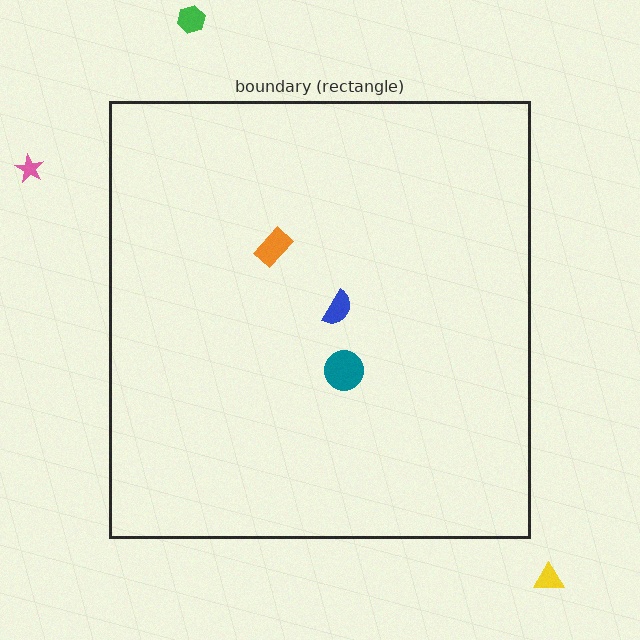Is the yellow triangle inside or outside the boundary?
Outside.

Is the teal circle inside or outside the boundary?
Inside.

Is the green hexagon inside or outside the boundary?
Outside.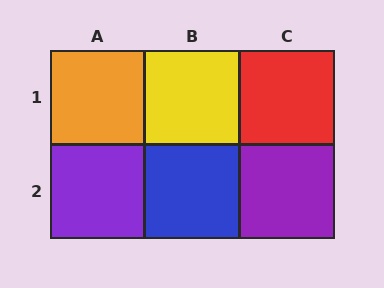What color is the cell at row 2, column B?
Blue.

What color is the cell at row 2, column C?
Purple.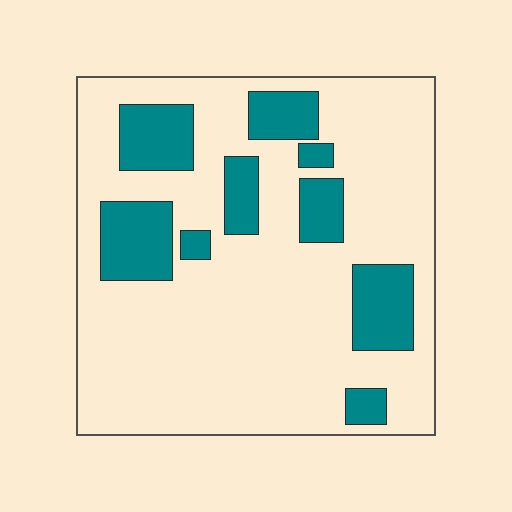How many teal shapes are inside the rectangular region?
9.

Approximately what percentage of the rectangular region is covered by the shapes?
Approximately 20%.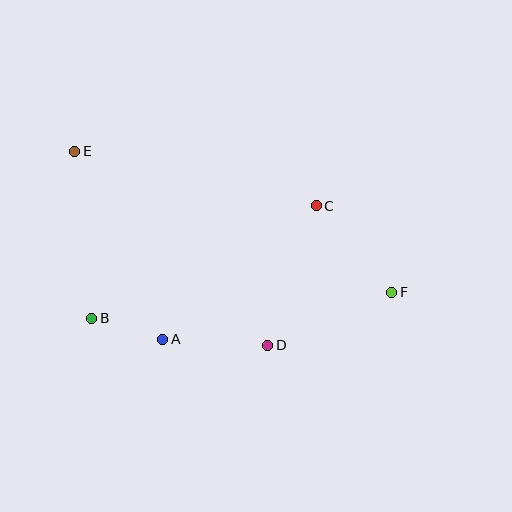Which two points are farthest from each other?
Points E and F are farthest from each other.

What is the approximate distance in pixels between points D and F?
The distance between D and F is approximately 135 pixels.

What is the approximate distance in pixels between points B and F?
The distance between B and F is approximately 301 pixels.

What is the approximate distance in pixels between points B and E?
The distance between B and E is approximately 168 pixels.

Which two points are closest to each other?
Points A and B are closest to each other.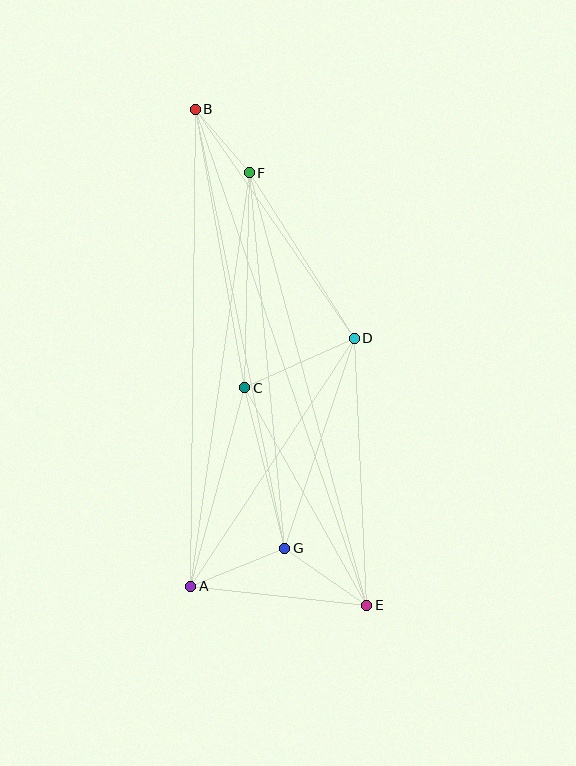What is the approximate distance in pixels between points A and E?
The distance between A and E is approximately 177 pixels.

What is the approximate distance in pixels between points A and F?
The distance between A and F is approximately 418 pixels.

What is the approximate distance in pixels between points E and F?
The distance between E and F is approximately 448 pixels.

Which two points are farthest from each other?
Points B and E are farthest from each other.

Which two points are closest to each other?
Points B and F are closest to each other.